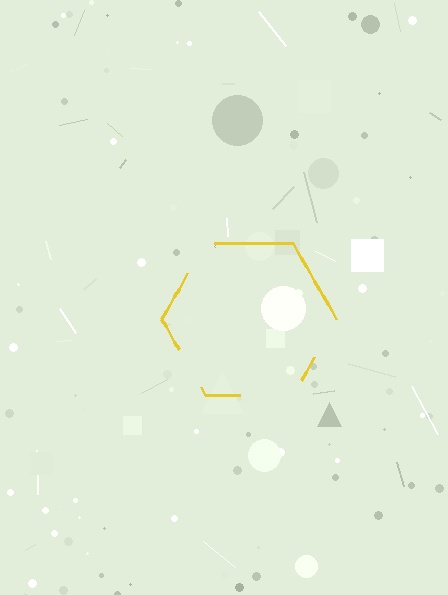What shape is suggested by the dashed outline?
The dashed outline suggests a hexagon.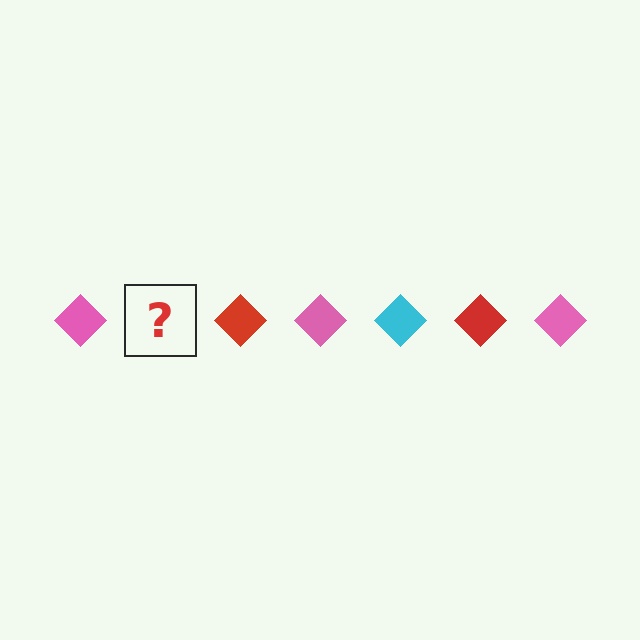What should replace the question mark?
The question mark should be replaced with a cyan diamond.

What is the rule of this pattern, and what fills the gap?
The rule is that the pattern cycles through pink, cyan, red diamonds. The gap should be filled with a cyan diamond.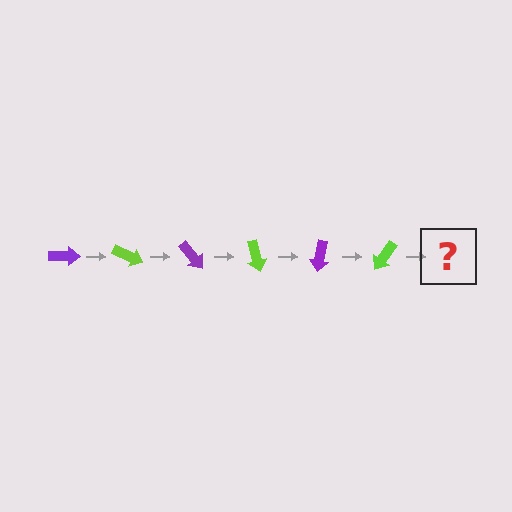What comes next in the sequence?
The next element should be a purple arrow, rotated 150 degrees from the start.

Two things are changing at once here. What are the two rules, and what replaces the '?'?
The two rules are that it rotates 25 degrees each step and the color cycles through purple and lime. The '?' should be a purple arrow, rotated 150 degrees from the start.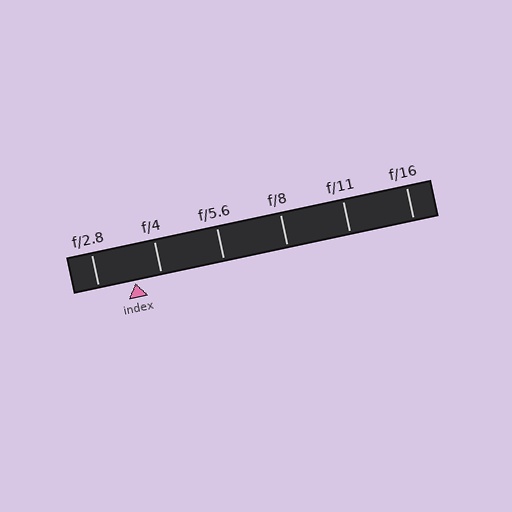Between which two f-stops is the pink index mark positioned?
The index mark is between f/2.8 and f/4.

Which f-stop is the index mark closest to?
The index mark is closest to f/4.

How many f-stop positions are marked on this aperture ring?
There are 6 f-stop positions marked.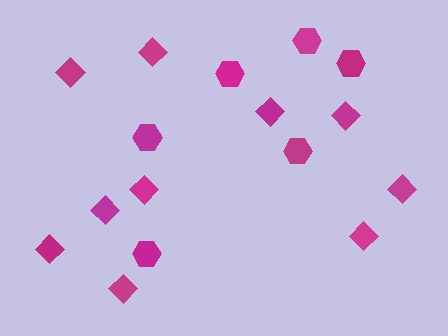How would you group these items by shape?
There are 2 groups: one group of diamonds (10) and one group of hexagons (6).